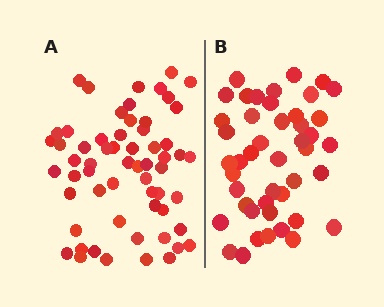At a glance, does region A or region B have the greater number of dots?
Region A (the left region) has more dots.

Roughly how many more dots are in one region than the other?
Region A has approximately 15 more dots than region B.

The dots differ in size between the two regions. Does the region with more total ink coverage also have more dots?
No. Region B has more total ink coverage because its dots are larger, but region A actually contains more individual dots. Total area can be misleading — the number of items is what matters here.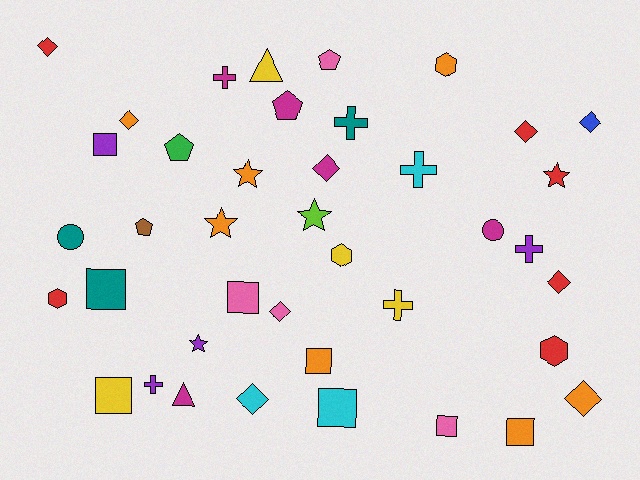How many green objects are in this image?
There is 1 green object.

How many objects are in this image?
There are 40 objects.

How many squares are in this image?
There are 8 squares.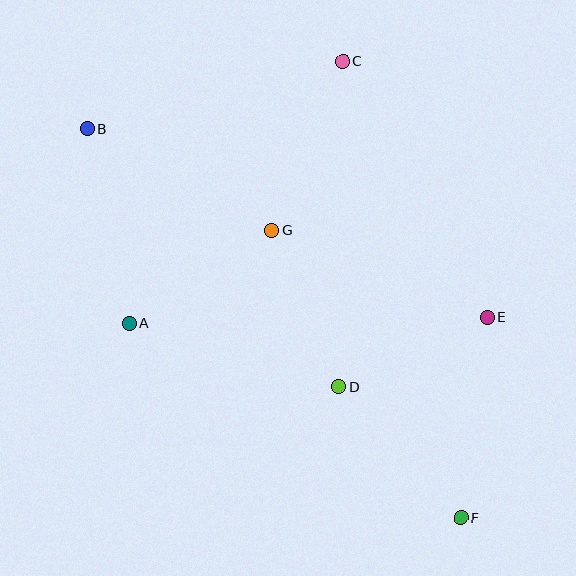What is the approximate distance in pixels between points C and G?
The distance between C and G is approximately 182 pixels.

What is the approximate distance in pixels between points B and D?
The distance between B and D is approximately 361 pixels.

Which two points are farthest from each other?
Points B and F are farthest from each other.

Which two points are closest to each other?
Points D and E are closest to each other.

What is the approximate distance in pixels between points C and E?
The distance between C and E is approximately 294 pixels.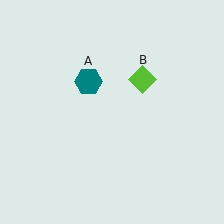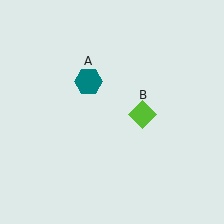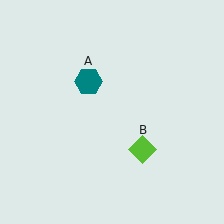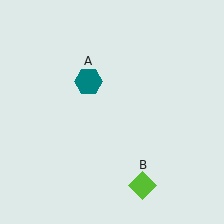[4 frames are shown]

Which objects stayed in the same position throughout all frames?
Teal hexagon (object A) remained stationary.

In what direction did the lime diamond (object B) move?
The lime diamond (object B) moved down.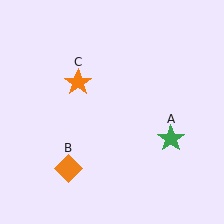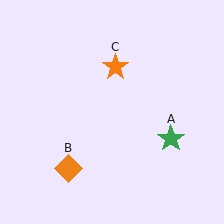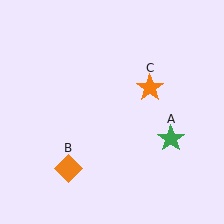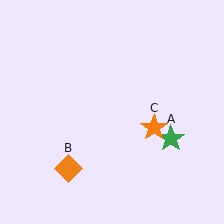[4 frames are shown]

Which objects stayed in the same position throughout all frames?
Green star (object A) and orange diamond (object B) remained stationary.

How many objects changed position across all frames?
1 object changed position: orange star (object C).